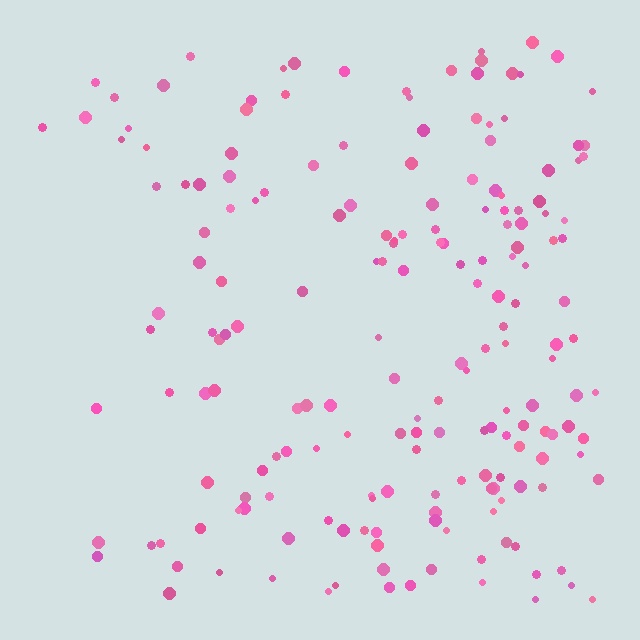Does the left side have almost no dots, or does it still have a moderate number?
Still a moderate number, just noticeably fewer than the right.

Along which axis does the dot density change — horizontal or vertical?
Horizontal.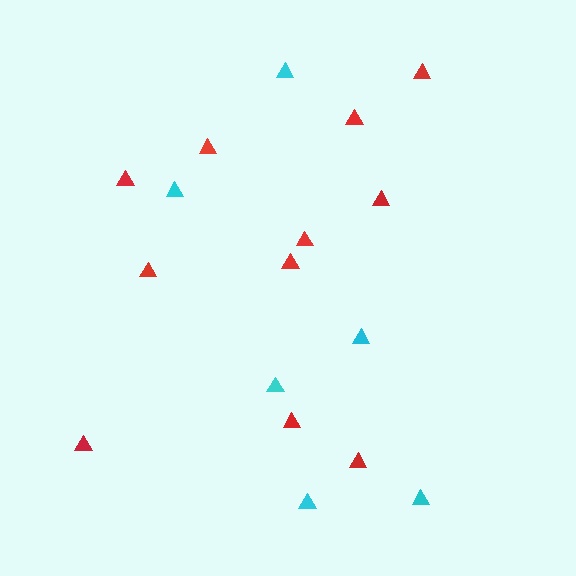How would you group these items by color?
There are 2 groups: one group of red triangles (11) and one group of cyan triangles (6).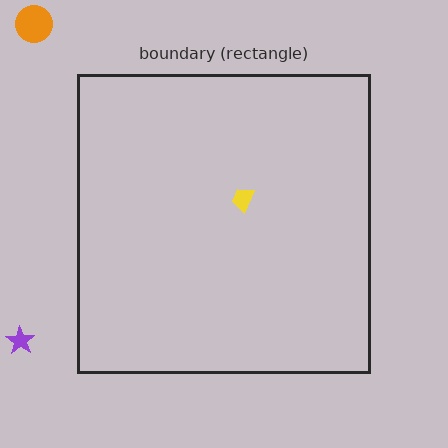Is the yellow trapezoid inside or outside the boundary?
Inside.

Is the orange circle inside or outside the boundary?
Outside.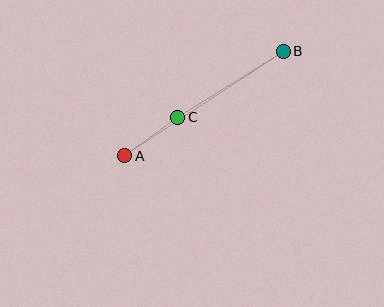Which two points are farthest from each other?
Points A and B are farthest from each other.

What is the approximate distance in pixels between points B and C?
The distance between B and C is approximately 124 pixels.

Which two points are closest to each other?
Points A and C are closest to each other.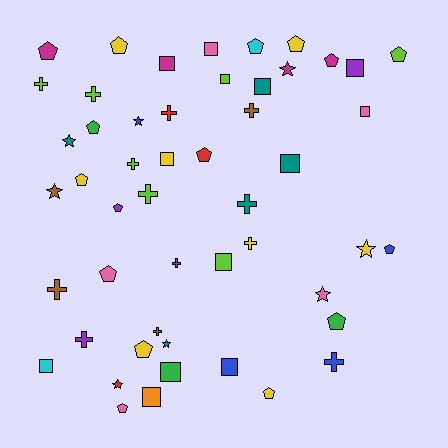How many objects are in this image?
There are 50 objects.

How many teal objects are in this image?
There are 5 teal objects.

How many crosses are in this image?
There are 13 crosses.